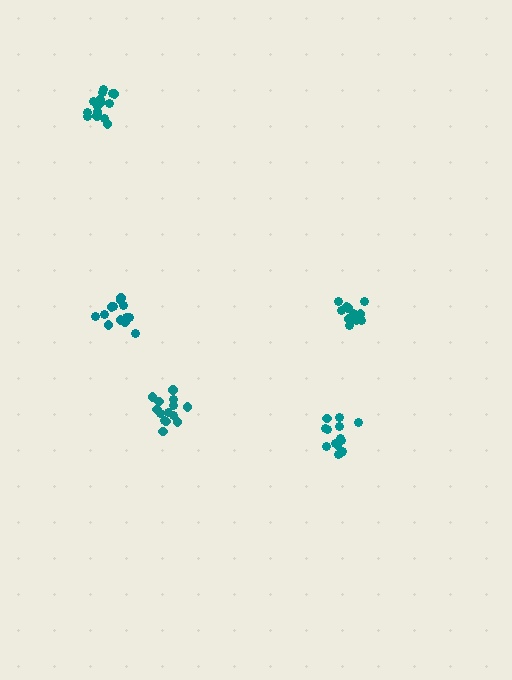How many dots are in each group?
Group 1: 13 dots, Group 2: 14 dots, Group 3: 16 dots, Group 4: 14 dots, Group 5: 14 dots (71 total).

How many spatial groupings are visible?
There are 5 spatial groupings.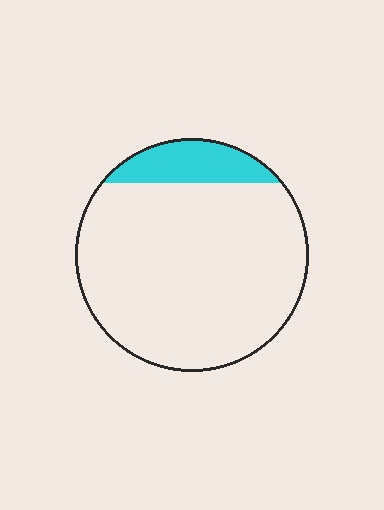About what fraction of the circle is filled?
About one eighth (1/8).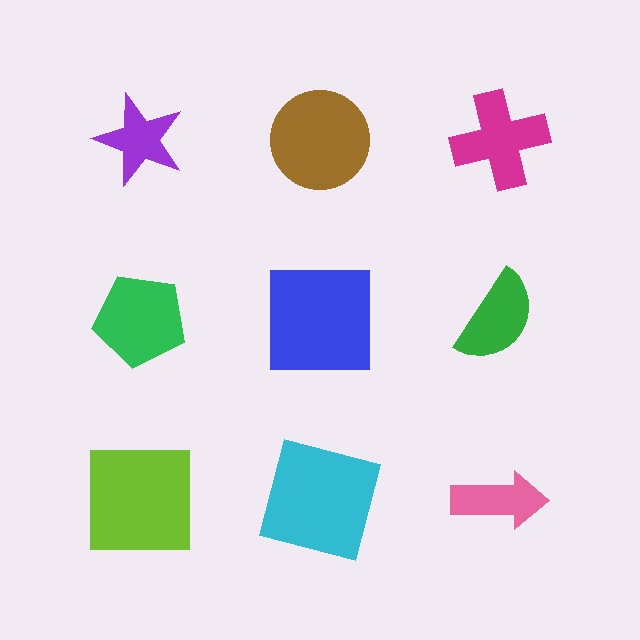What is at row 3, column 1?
A lime square.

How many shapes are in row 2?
3 shapes.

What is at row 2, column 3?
A green semicircle.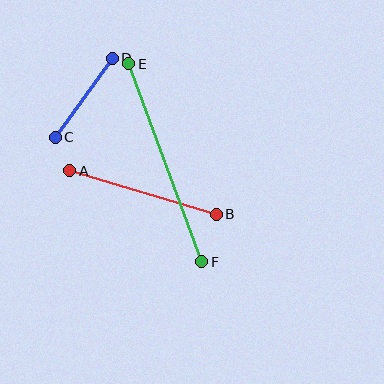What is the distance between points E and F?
The distance is approximately 211 pixels.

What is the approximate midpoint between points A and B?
The midpoint is at approximately (143, 193) pixels.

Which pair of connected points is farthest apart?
Points E and F are farthest apart.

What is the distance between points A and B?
The distance is approximately 153 pixels.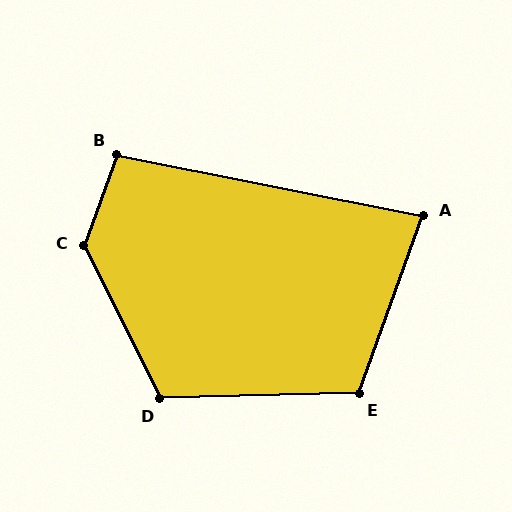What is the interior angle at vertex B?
Approximately 99 degrees (obtuse).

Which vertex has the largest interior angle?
C, at approximately 134 degrees.